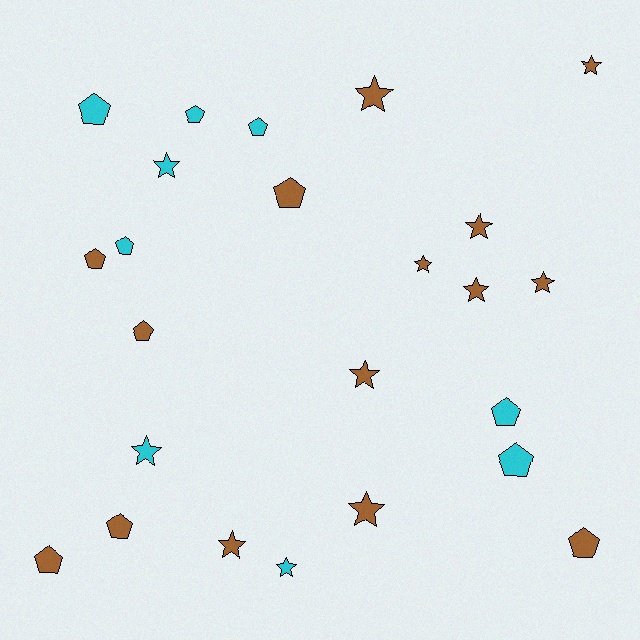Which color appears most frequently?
Brown, with 15 objects.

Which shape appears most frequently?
Pentagon, with 12 objects.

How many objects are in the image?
There are 24 objects.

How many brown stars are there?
There are 9 brown stars.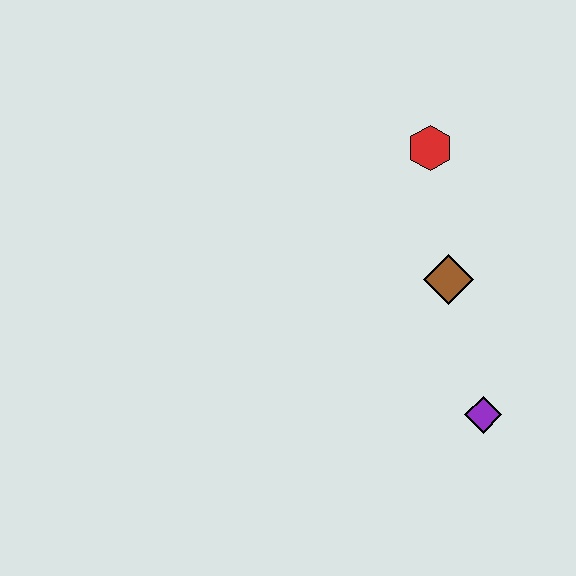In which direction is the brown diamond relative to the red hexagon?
The brown diamond is below the red hexagon.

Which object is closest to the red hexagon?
The brown diamond is closest to the red hexagon.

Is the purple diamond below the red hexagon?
Yes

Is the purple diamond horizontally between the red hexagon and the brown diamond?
No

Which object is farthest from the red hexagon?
The purple diamond is farthest from the red hexagon.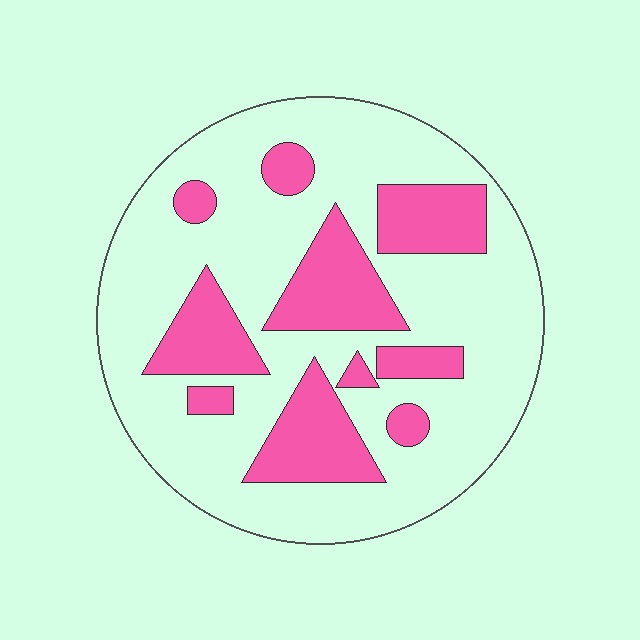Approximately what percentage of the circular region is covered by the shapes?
Approximately 30%.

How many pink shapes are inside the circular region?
10.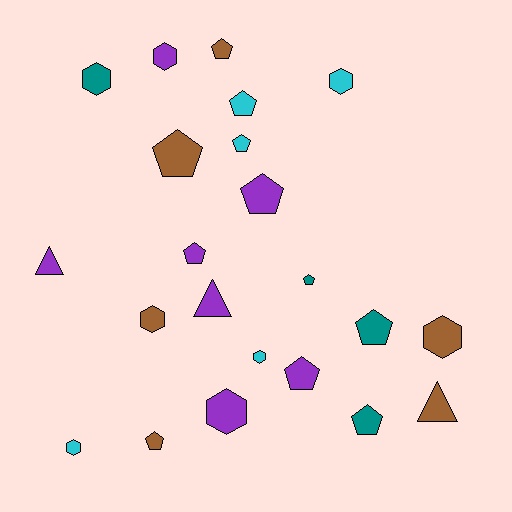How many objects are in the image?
There are 22 objects.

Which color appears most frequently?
Purple, with 7 objects.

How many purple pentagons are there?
There are 3 purple pentagons.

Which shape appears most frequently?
Pentagon, with 11 objects.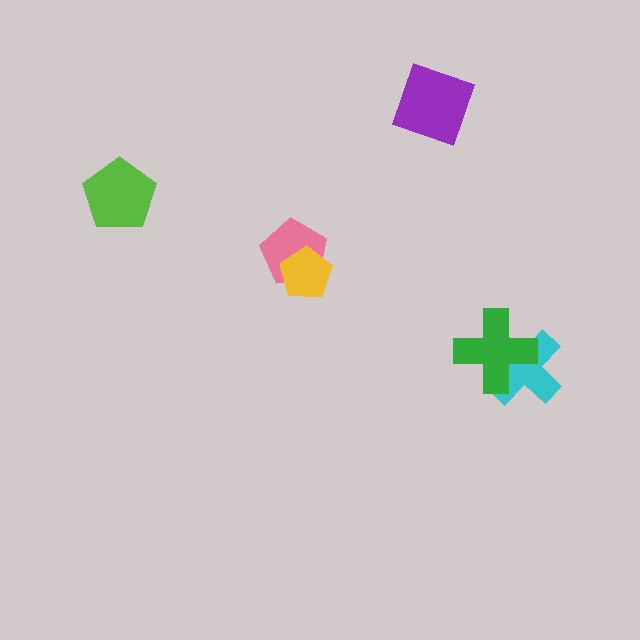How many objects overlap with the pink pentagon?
1 object overlaps with the pink pentagon.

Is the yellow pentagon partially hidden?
No, no other shape covers it.